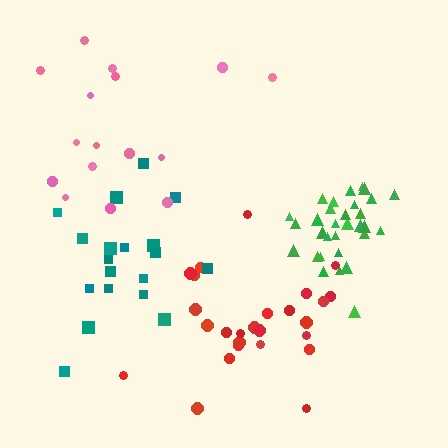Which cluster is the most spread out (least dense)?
Pink.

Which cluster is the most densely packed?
Green.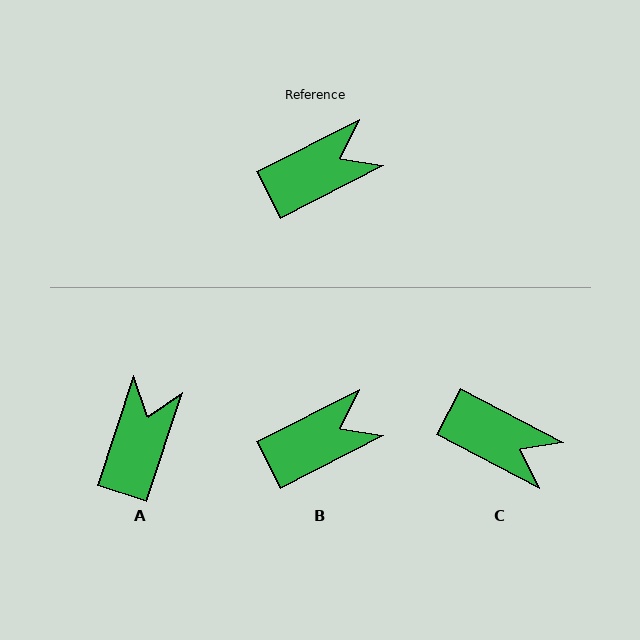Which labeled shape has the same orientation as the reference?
B.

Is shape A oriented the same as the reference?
No, it is off by about 45 degrees.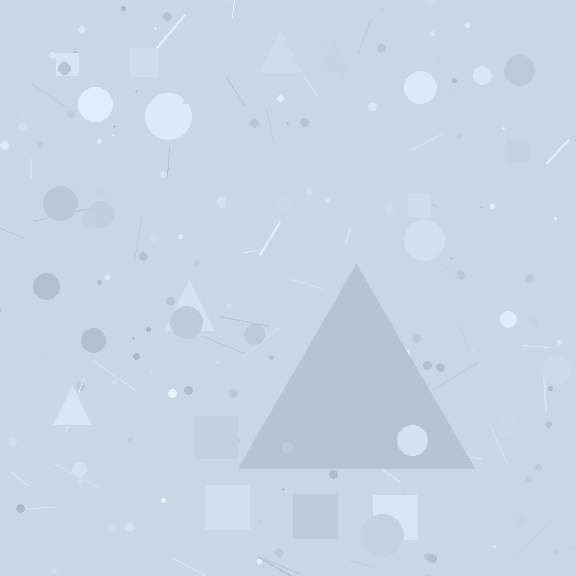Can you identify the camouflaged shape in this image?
The camouflaged shape is a triangle.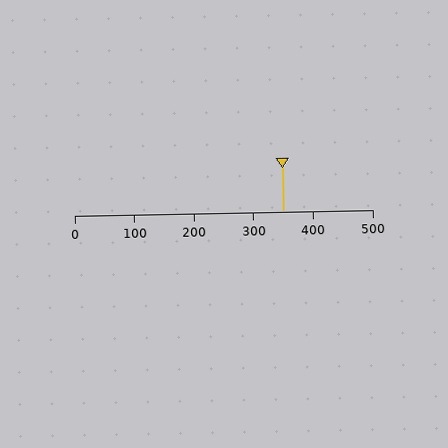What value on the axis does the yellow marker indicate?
The marker indicates approximately 350.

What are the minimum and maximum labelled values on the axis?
The axis runs from 0 to 500.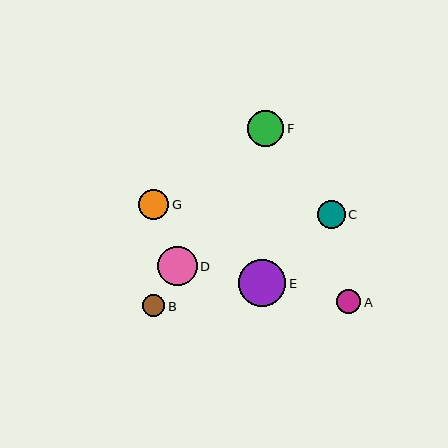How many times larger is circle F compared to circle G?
Circle F is approximately 1.2 times the size of circle G.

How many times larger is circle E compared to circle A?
Circle E is approximately 2.0 times the size of circle A.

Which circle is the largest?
Circle E is the largest with a size of approximately 48 pixels.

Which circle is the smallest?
Circle B is the smallest with a size of approximately 22 pixels.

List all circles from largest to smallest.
From largest to smallest: E, D, F, G, C, A, B.